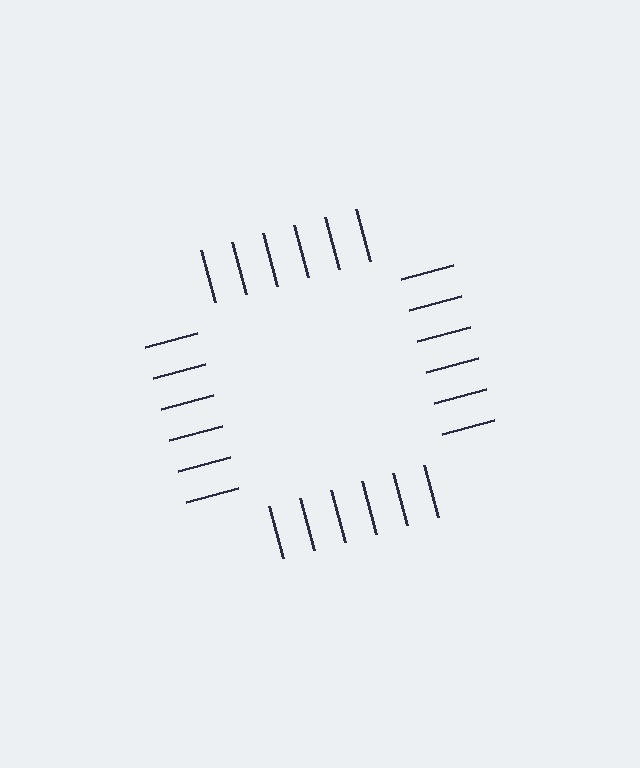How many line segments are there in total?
24 — 6 along each of the 4 edges.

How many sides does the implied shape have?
4 sides — the line-ends trace a square.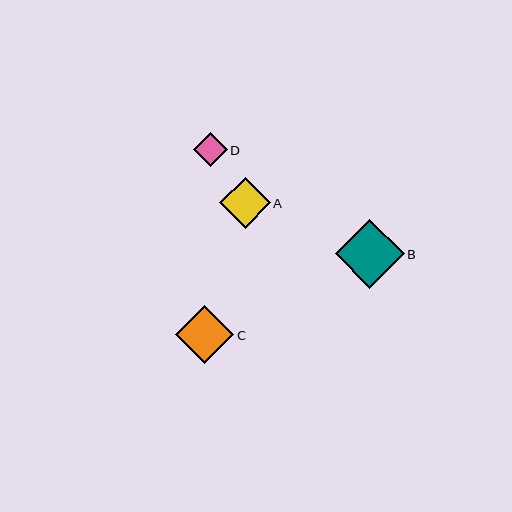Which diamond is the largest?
Diamond B is the largest with a size of approximately 69 pixels.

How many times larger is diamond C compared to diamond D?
Diamond C is approximately 1.7 times the size of diamond D.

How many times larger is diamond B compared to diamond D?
Diamond B is approximately 2.0 times the size of diamond D.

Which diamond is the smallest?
Diamond D is the smallest with a size of approximately 34 pixels.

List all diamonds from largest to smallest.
From largest to smallest: B, C, A, D.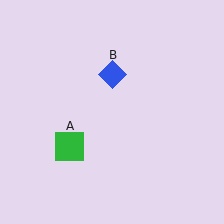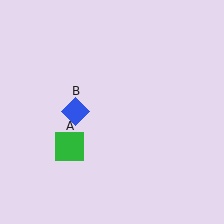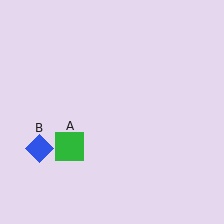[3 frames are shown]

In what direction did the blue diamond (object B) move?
The blue diamond (object B) moved down and to the left.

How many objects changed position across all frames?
1 object changed position: blue diamond (object B).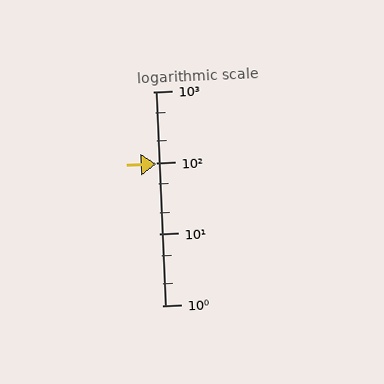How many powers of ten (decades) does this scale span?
The scale spans 3 decades, from 1 to 1000.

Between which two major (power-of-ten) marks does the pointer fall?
The pointer is between 10 and 100.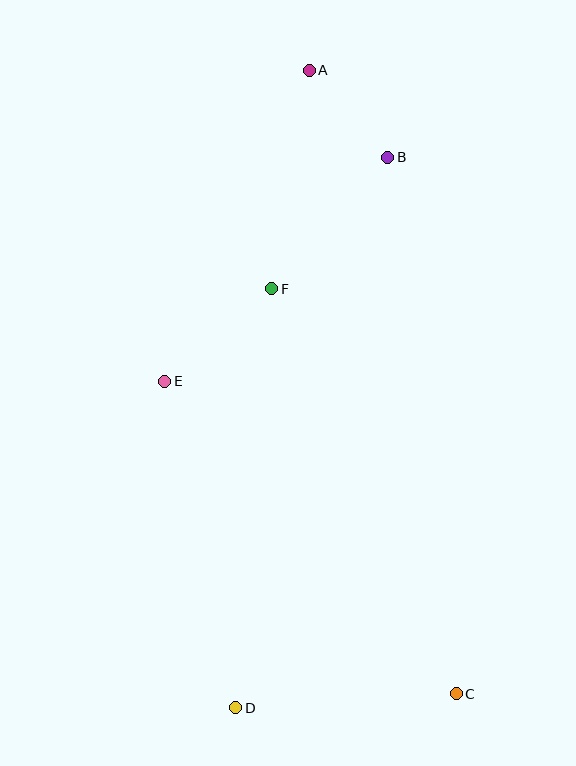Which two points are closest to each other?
Points A and B are closest to each other.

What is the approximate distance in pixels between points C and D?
The distance between C and D is approximately 221 pixels.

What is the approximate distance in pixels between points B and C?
The distance between B and C is approximately 541 pixels.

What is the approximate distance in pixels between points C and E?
The distance between C and E is approximately 427 pixels.